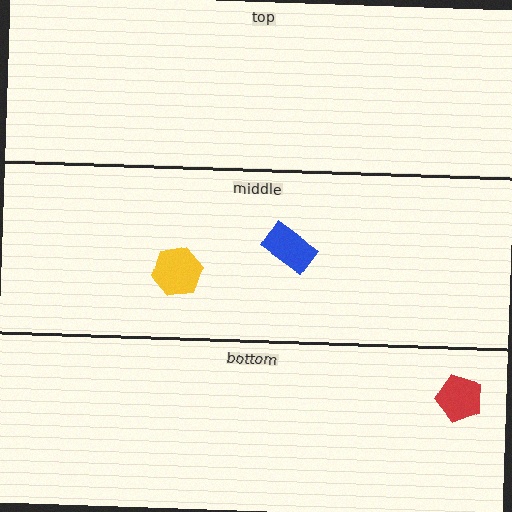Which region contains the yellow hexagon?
The middle region.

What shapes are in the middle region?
The yellow hexagon, the blue rectangle.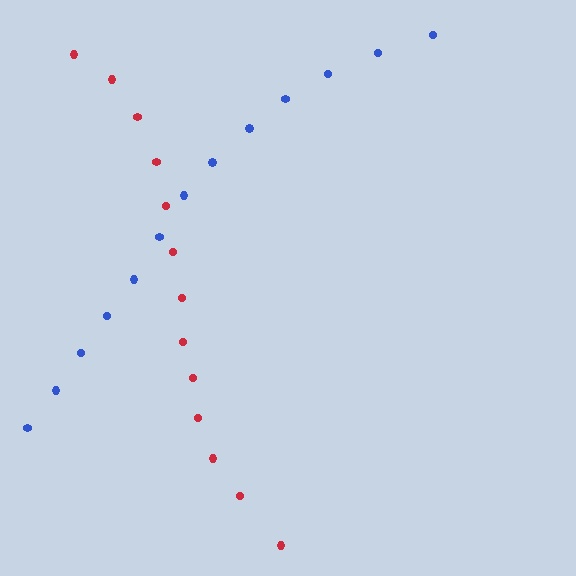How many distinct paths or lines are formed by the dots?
There are 2 distinct paths.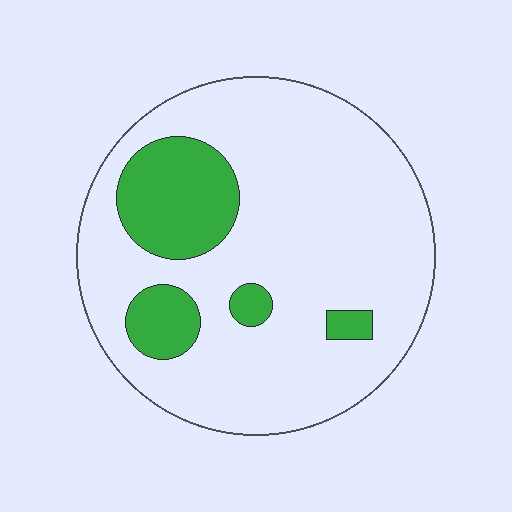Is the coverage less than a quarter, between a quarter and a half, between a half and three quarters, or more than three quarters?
Less than a quarter.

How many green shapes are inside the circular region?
4.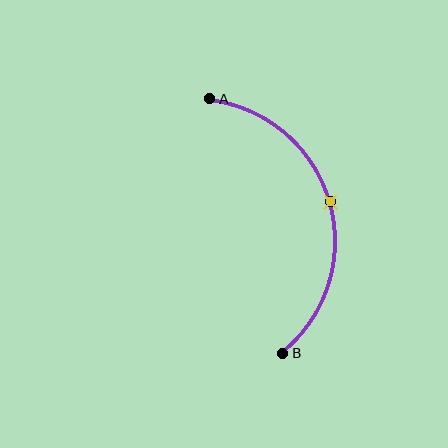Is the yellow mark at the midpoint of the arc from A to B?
Yes. The yellow mark lies on the arc at equal arc-length from both A and B — it is the arc midpoint.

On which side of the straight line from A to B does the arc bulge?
The arc bulges to the right of the straight line connecting A and B.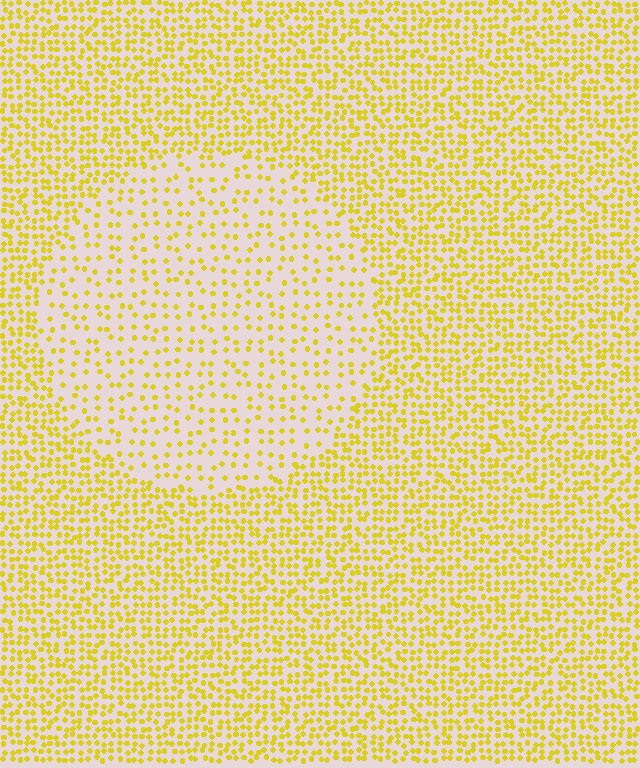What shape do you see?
I see a circle.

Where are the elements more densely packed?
The elements are more densely packed outside the circle boundary.